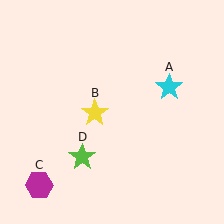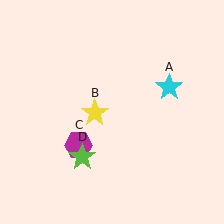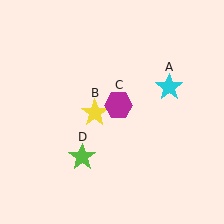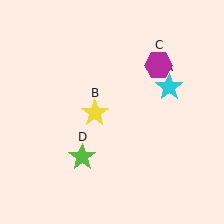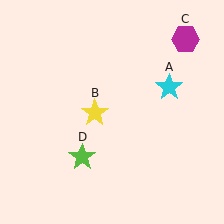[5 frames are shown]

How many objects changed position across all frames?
1 object changed position: magenta hexagon (object C).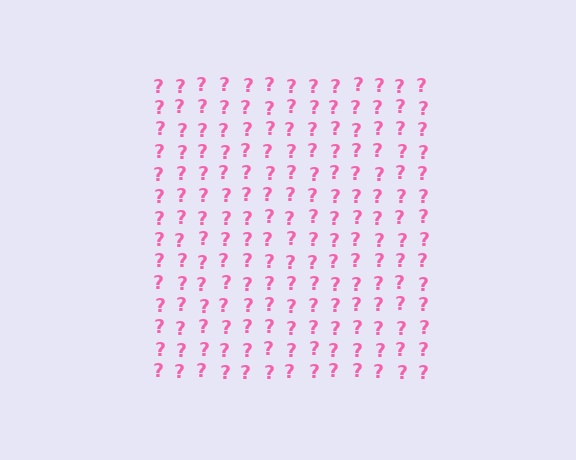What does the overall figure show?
The overall figure shows a square.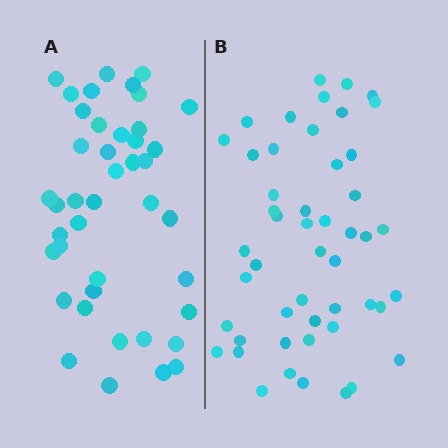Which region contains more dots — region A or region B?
Region B (the right region) has more dots.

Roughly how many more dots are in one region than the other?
Region B has roughly 8 or so more dots than region A.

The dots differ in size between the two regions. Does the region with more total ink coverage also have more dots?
No. Region A has more total ink coverage because its dots are larger, but region B actually contains more individual dots. Total area can be misleading — the number of items is what matters here.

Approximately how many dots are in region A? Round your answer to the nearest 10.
About 40 dots. (The exact count is 42, which rounds to 40.)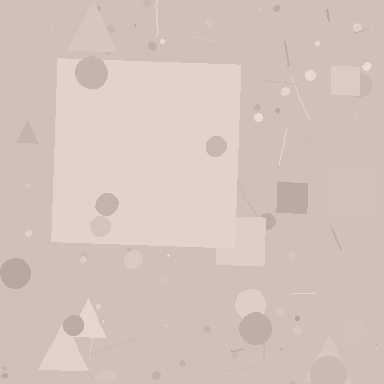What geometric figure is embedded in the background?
A square is embedded in the background.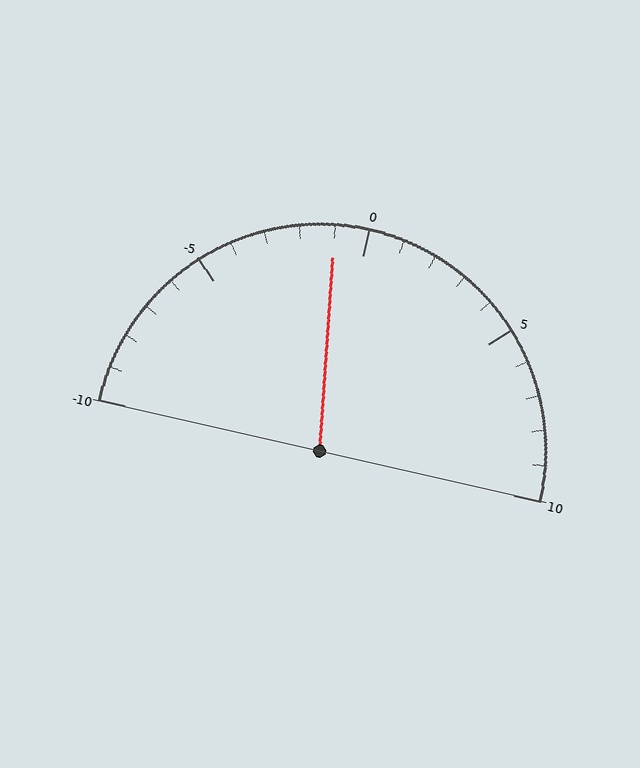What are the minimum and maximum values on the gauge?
The gauge ranges from -10 to 10.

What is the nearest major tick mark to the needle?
The nearest major tick mark is 0.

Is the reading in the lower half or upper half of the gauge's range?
The reading is in the lower half of the range (-10 to 10).